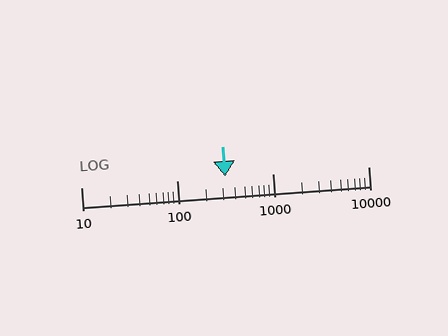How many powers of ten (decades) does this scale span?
The scale spans 3 decades, from 10 to 10000.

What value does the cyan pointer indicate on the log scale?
The pointer indicates approximately 320.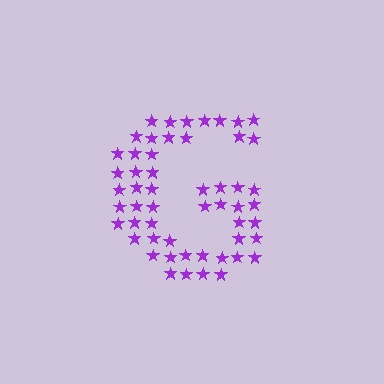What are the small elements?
The small elements are stars.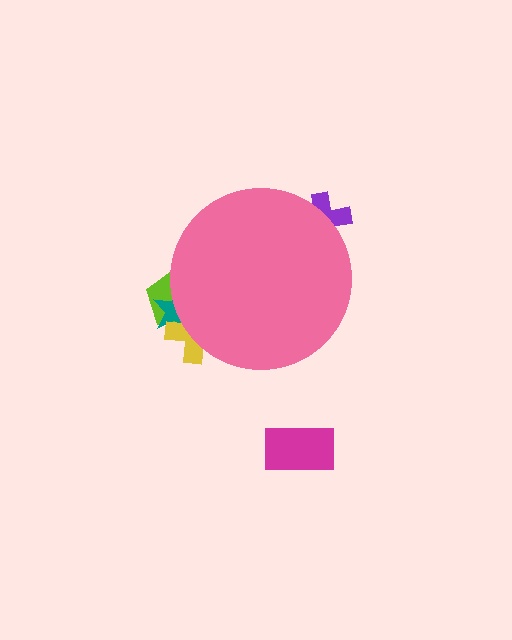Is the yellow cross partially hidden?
Yes, the yellow cross is partially hidden behind the pink circle.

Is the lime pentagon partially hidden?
Yes, the lime pentagon is partially hidden behind the pink circle.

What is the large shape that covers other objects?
A pink circle.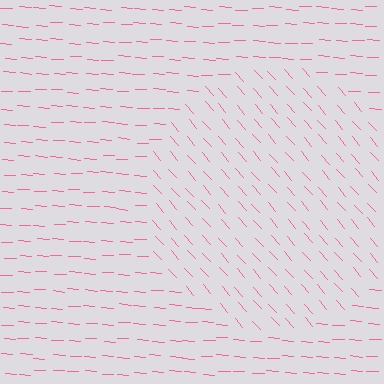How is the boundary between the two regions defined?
The boundary is defined purely by a change in line orientation (approximately 45 degrees difference). All lines are the same color and thickness.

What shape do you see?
I see a circle.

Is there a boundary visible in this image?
Yes, there is a texture boundary formed by a change in line orientation.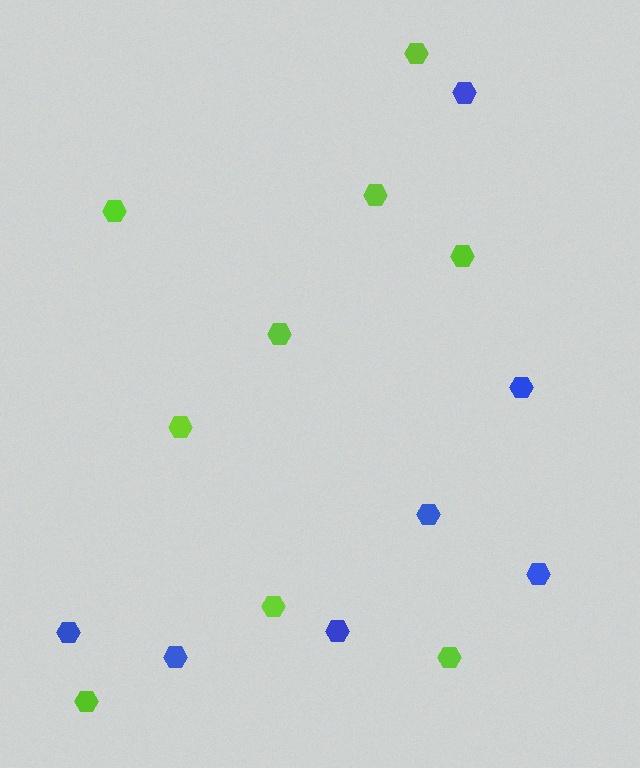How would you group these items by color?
There are 2 groups: one group of blue hexagons (7) and one group of lime hexagons (9).